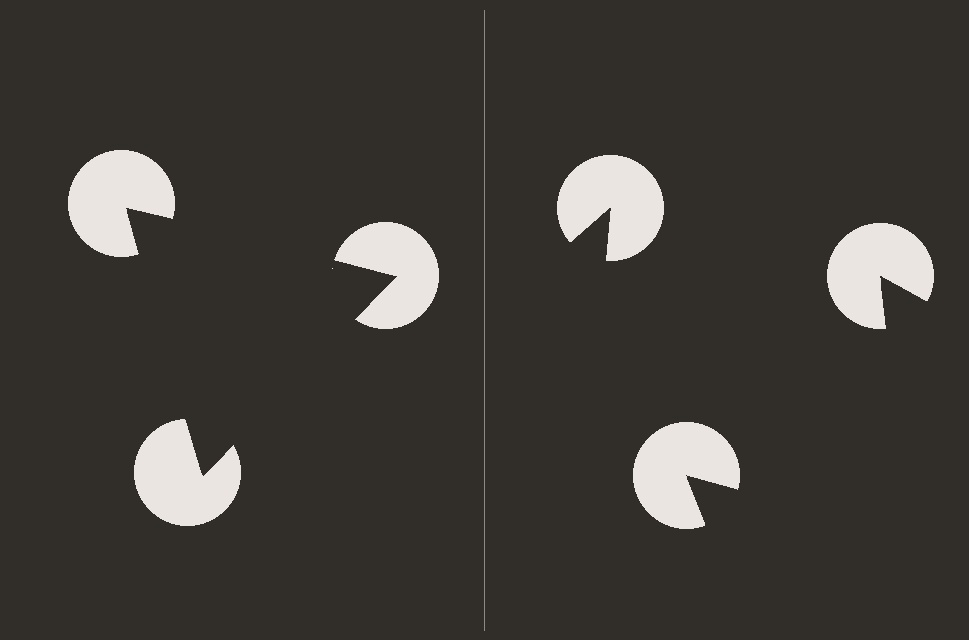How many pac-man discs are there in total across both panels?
6 — 3 on each side.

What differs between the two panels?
The pac-man discs are positioned identically on both sides; only the wedge orientations differ. On the left they align to a triangle; on the right they are misaligned.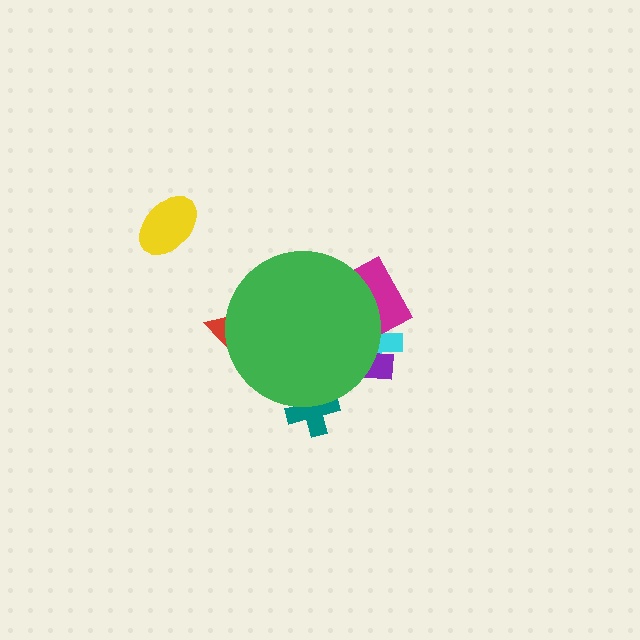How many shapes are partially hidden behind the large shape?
5 shapes are partially hidden.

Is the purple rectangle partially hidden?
Yes, the purple rectangle is partially hidden behind the green circle.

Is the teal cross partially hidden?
Yes, the teal cross is partially hidden behind the green circle.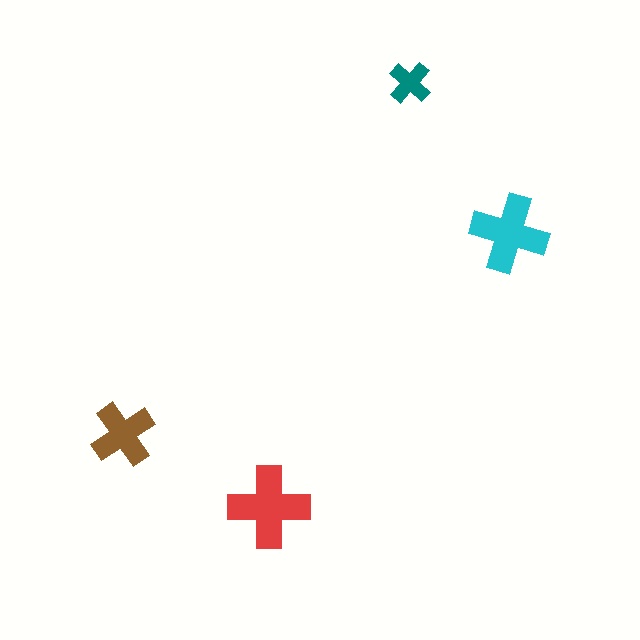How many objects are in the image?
There are 4 objects in the image.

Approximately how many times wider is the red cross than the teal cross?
About 2 times wider.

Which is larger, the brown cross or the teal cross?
The brown one.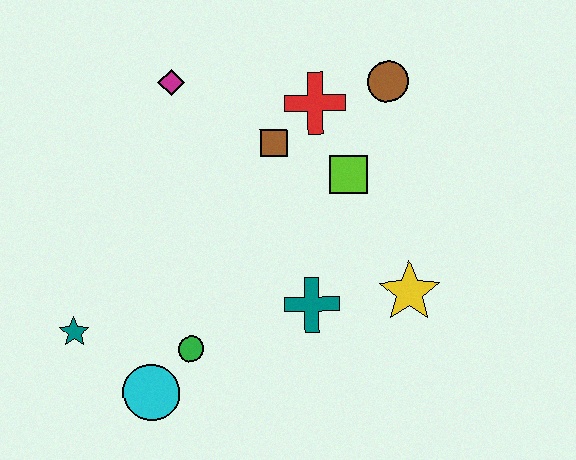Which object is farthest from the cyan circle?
The brown circle is farthest from the cyan circle.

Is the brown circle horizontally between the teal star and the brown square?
No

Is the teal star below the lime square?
Yes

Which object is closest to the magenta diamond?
The brown square is closest to the magenta diamond.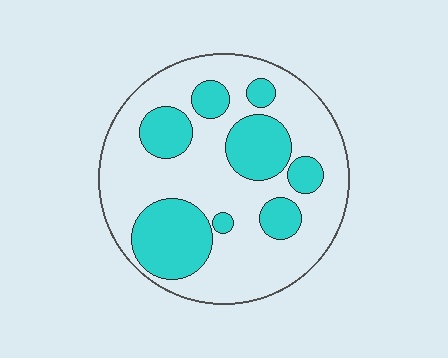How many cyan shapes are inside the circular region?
8.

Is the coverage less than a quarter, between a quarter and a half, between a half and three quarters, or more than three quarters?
Between a quarter and a half.